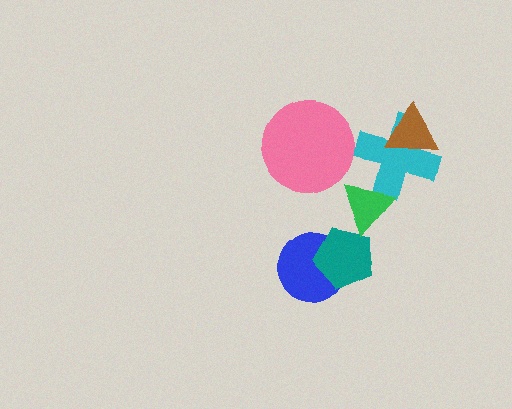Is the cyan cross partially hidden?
Yes, it is partially covered by another shape.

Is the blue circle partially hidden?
Yes, it is partially covered by another shape.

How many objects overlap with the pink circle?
0 objects overlap with the pink circle.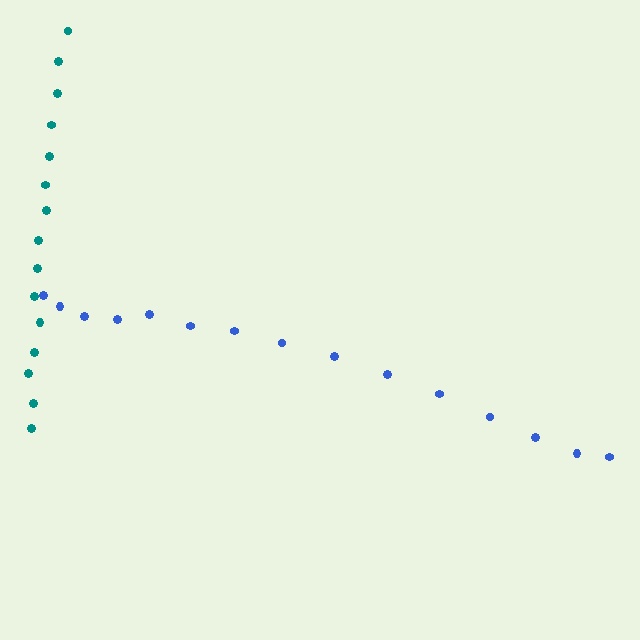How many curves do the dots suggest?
There are 2 distinct paths.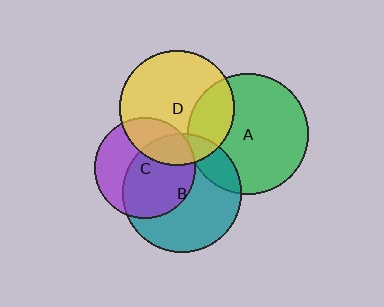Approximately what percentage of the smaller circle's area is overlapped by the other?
Approximately 30%.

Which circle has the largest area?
Circle A (green).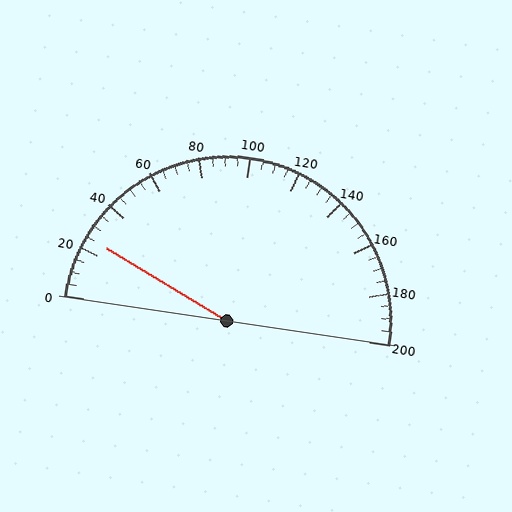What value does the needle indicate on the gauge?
The needle indicates approximately 25.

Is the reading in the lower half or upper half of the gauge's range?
The reading is in the lower half of the range (0 to 200).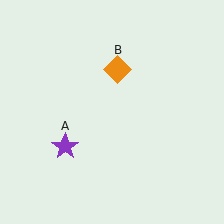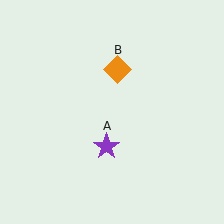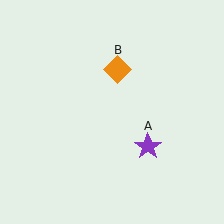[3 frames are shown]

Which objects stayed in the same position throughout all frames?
Orange diamond (object B) remained stationary.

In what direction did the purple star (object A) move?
The purple star (object A) moved right.